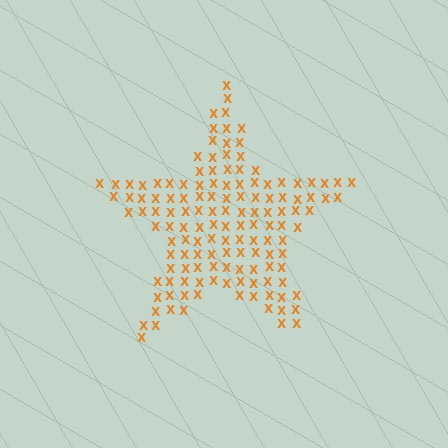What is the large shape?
The large shape is a star.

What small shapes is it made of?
It is made of small letter X's.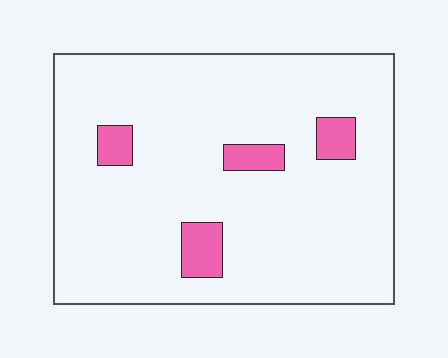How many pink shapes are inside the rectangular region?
4.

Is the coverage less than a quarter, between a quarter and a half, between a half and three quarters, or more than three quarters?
Less than a quarter.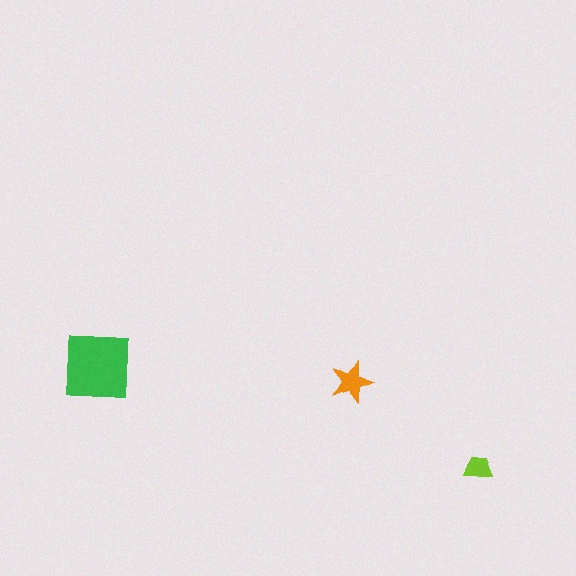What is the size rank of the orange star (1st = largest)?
2nd.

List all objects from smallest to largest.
The lime trapezoid, the orange star, the green square.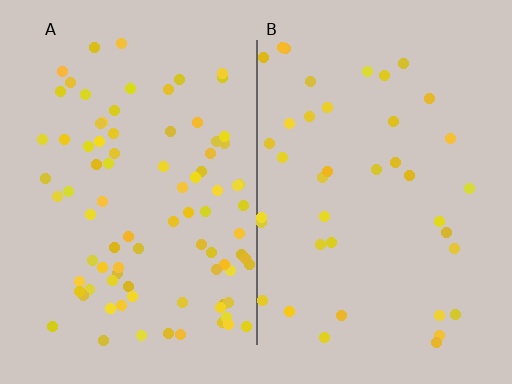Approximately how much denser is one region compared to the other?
Approximately 2.2× — region A over region B.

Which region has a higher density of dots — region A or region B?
A (the left).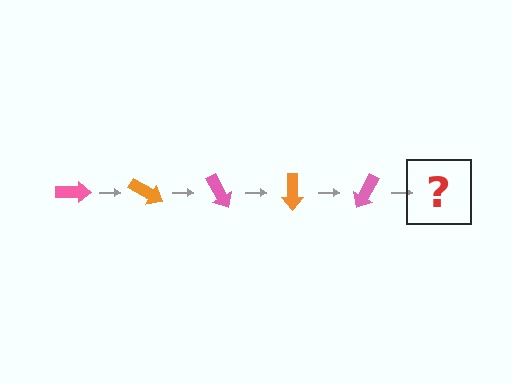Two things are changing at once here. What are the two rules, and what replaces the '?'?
The two rules are that it rotates 30 degrees each step and the color cycles through pink and orange. The '?' should be an orange arrow, rotated 150 degrees from the start.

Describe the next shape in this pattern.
It should be an orange arrow, rotated 150 degrees from the start.